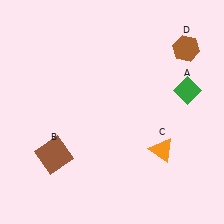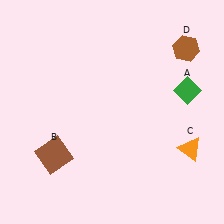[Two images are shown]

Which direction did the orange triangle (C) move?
The orange triangle (C) moved right.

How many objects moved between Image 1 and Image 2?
1 object moved between the two images.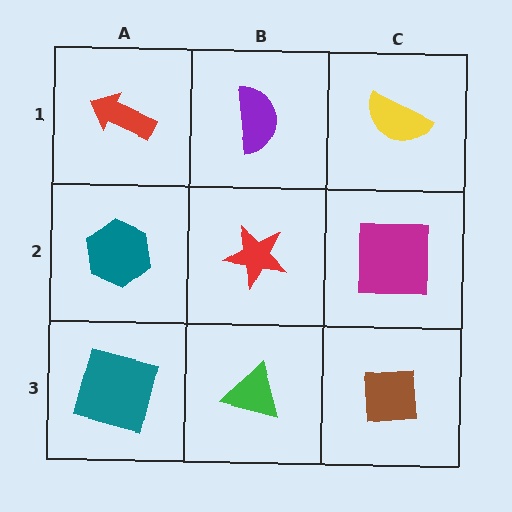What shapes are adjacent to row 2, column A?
A red arrow (row 1, column A), a teal square (row 3, column A), a red star (row 2, column B).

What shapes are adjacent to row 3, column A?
A teal hexagon (row 2, column A), a green triangle (row 3, column B).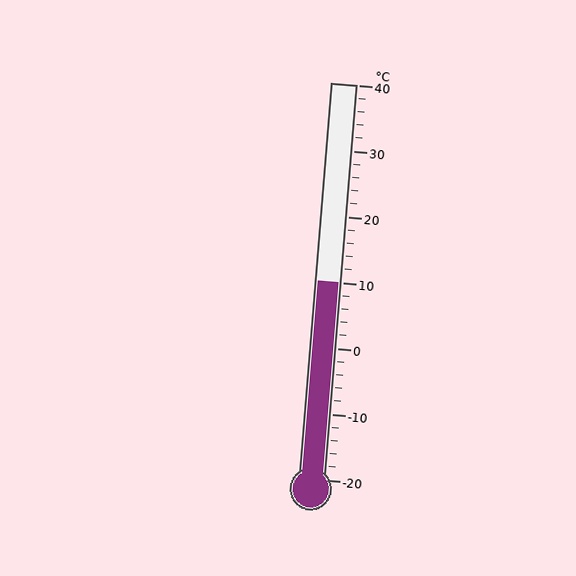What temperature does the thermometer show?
The thermometer shows approximately 10°C.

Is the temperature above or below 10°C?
The temperature is at 10°C.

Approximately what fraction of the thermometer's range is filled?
The thermometer is filled to approximately 50% of its range.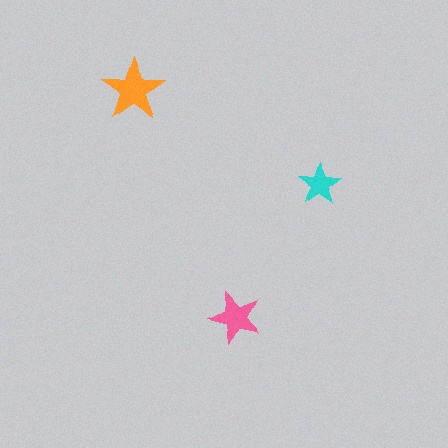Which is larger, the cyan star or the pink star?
The pink one.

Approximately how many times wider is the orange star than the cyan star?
About 1.5 times wider.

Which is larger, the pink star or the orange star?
The orange one.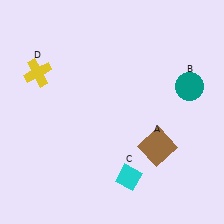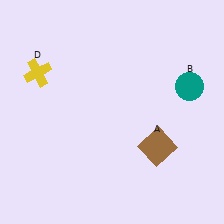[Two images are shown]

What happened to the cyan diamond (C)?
The cyan diamond (C) was removed in Image 2. It was in the bottom-right area of Image 1.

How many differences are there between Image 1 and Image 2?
There is 1 difference between the two images.